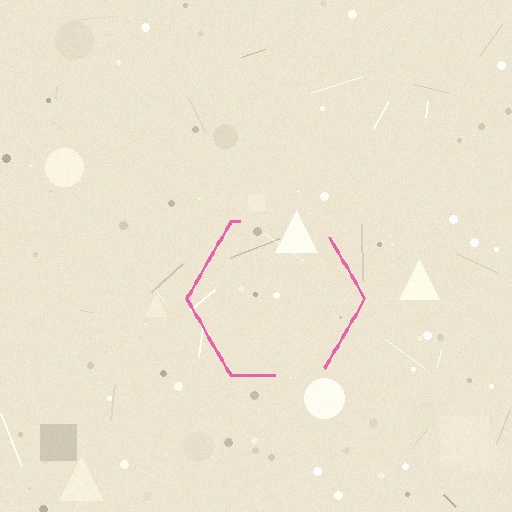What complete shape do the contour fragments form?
The contour fragments form a hexagon.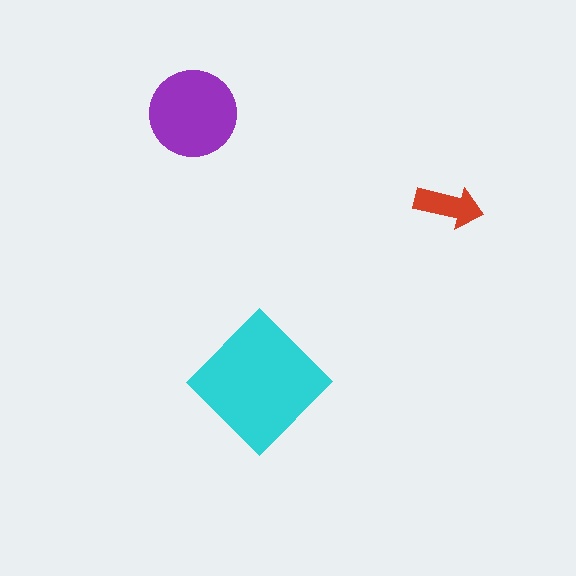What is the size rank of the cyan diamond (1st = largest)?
1st.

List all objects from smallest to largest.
The red arrow, the purple circle, the cyan diamond.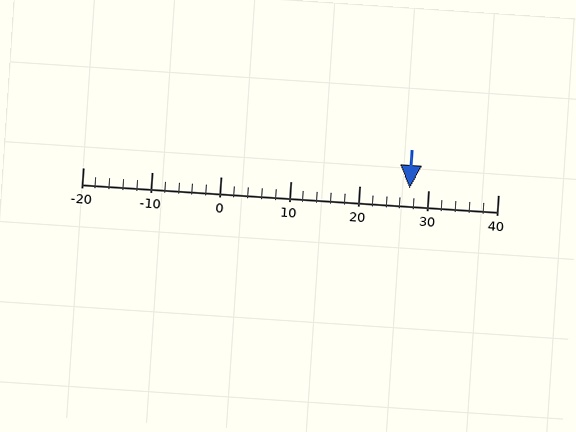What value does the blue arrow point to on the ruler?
The blue arrow points to approximately 27.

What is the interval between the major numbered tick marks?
The major tick marks are spaced 10 units apart.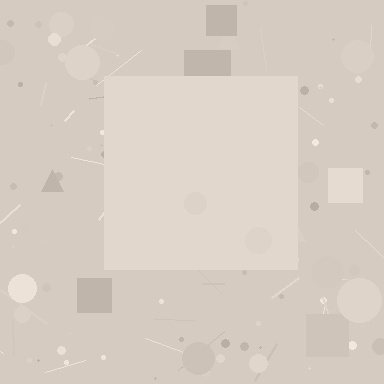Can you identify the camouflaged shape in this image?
The camouflaged shape is a square.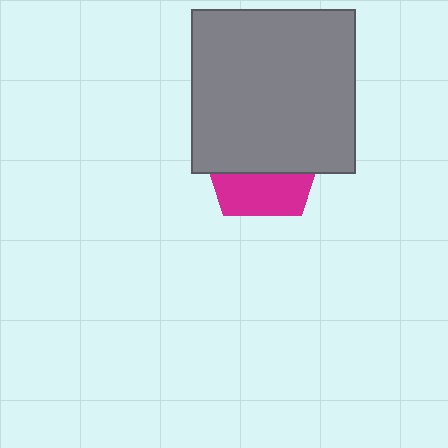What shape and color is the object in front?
The object in front is a gray square.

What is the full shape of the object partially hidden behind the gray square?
The partially hidden object is a magenta pentagon.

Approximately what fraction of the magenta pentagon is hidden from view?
Roughly 63% of the magenta pentagon is hidden behind the gray square.